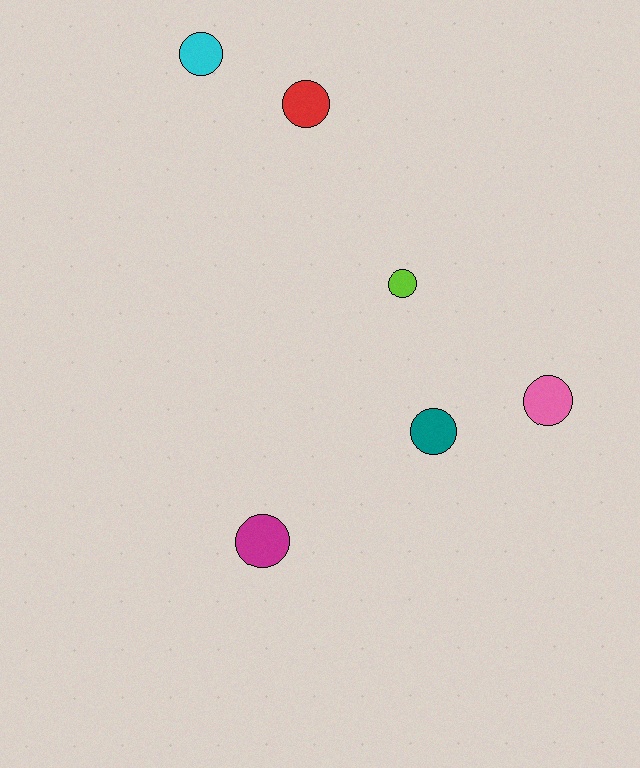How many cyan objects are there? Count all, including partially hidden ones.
There is 1 cyan object.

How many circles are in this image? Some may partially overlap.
There are 6 circles.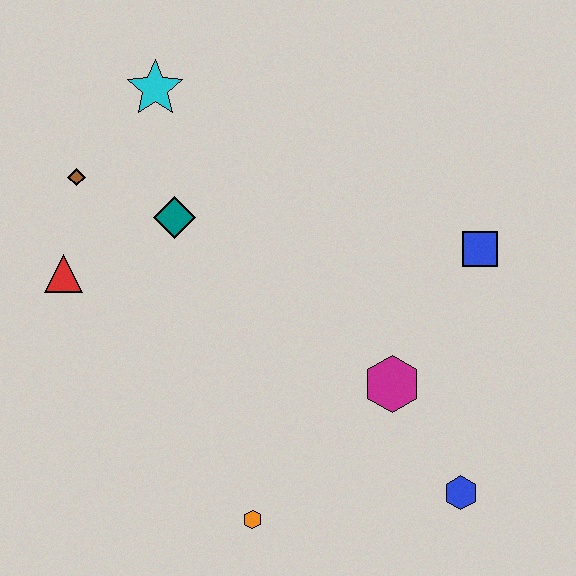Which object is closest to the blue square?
The magenta hexagon is closest to the blue square.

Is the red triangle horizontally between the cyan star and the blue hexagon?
No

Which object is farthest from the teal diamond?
The blue hexagon is farthest from the teal diamond.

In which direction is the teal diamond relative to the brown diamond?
The teal diamond is to the right of the brown diamond.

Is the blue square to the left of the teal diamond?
No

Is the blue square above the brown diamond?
No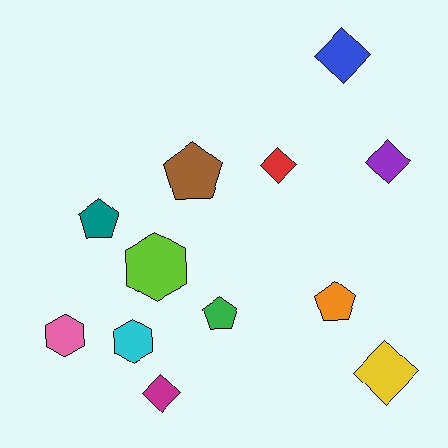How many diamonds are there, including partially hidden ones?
There are 5 diamonds.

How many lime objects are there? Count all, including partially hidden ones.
There is 1 lime object.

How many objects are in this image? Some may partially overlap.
There are 12 objects.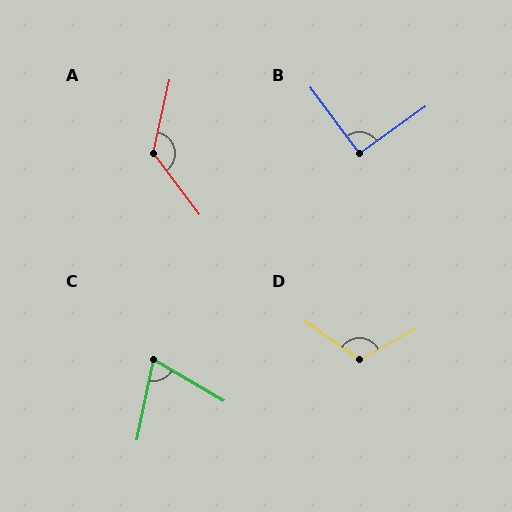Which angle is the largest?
A, at approximately 130 degrees.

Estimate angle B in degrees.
Approximately 91 degrees.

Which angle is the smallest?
C, at approximately 71 degrees.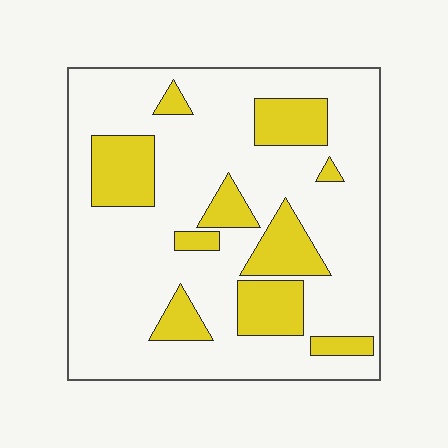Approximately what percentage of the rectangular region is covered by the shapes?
Approximately 25%.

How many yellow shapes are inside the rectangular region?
10.